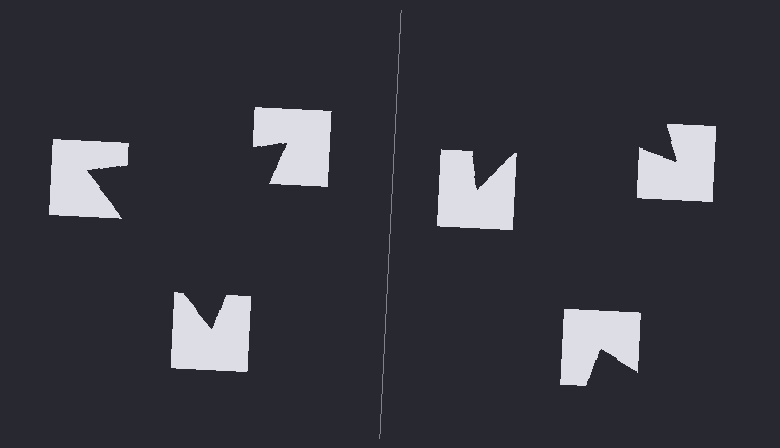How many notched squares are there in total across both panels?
6 — 3 on each side.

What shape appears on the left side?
An illusory triangle.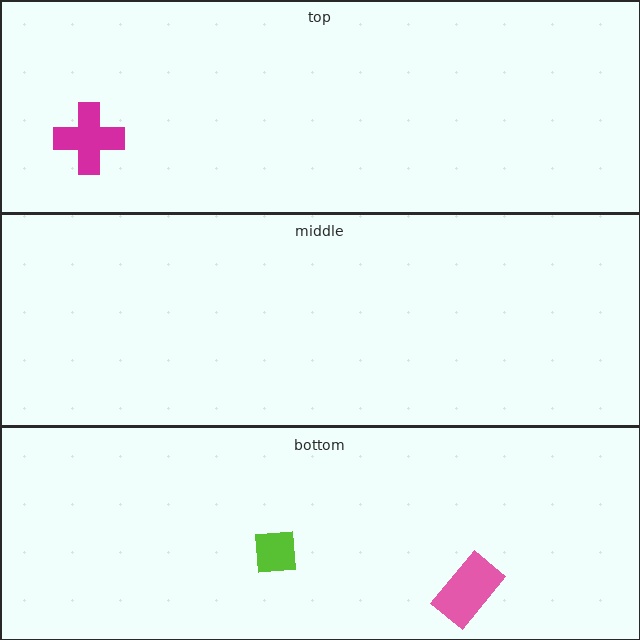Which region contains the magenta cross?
The top region.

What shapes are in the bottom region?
The pink rectangle, the lime square.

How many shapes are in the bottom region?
2.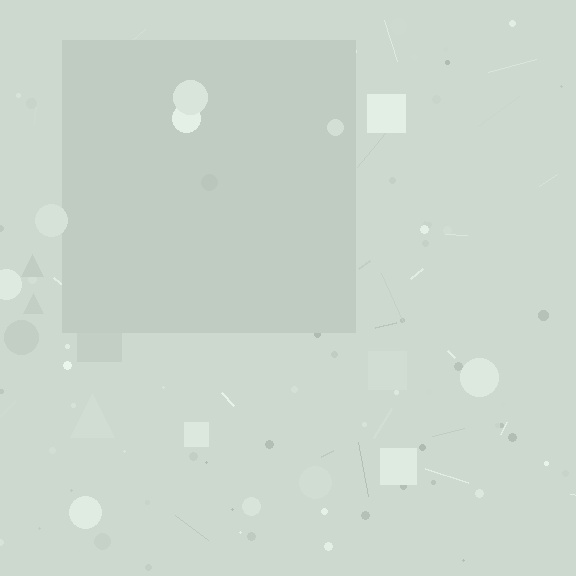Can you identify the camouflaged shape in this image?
The camouflaged shape is a square.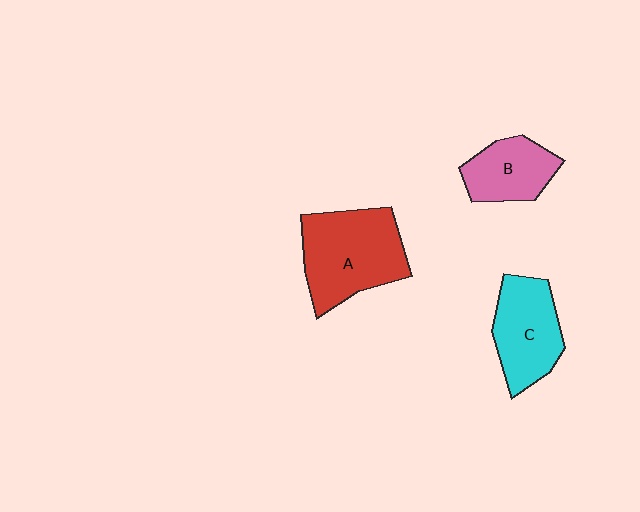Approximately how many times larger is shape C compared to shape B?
Approximately 1.3 times.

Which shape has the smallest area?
Shape B (pink).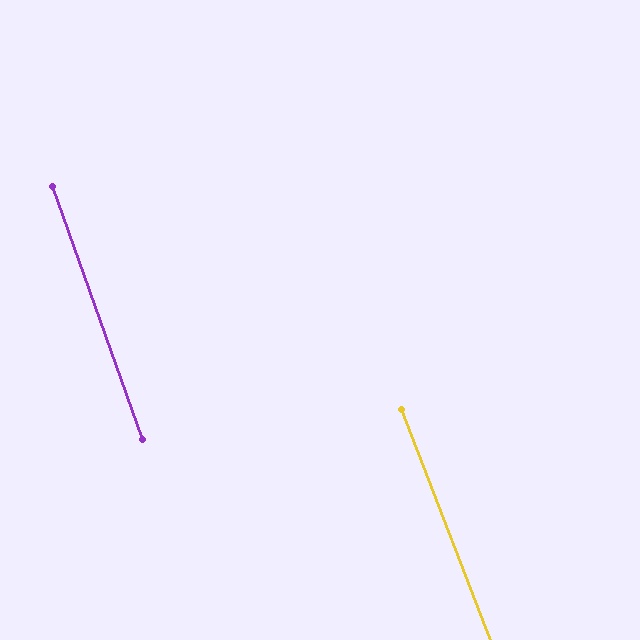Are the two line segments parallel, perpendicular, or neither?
Parallel — their directions differ by only 1.4°.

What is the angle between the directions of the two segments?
Approximately 1 degree.